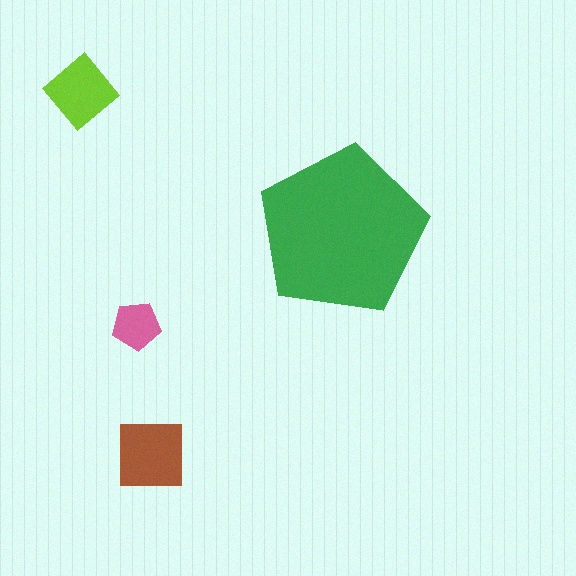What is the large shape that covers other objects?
A green pentagon.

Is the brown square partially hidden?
No, the brown square is fully visible.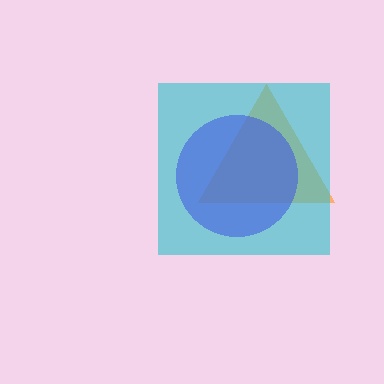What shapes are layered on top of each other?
The layered shapes are: an orange triangle, a cyan square, a blue circle.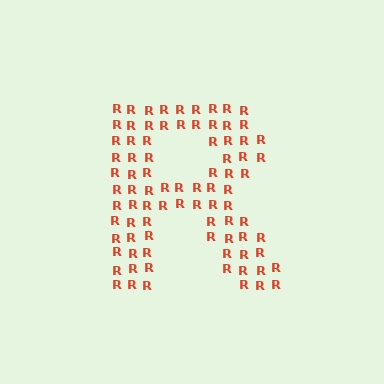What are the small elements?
The small elements are letter R's.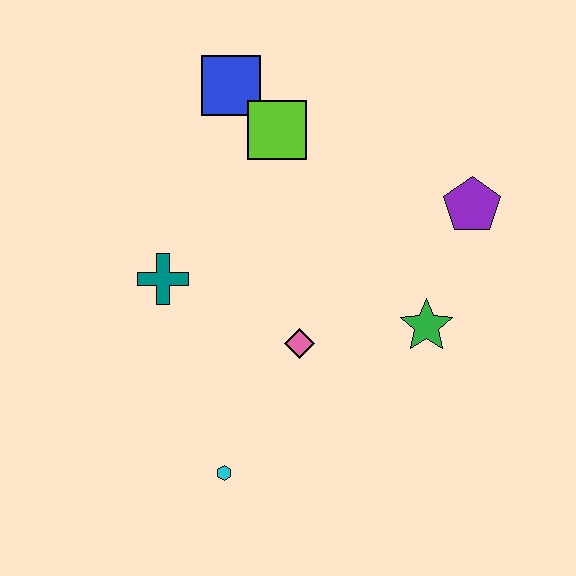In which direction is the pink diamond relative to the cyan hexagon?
The pink diamond is above the cyan hexagon.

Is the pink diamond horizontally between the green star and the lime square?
Yes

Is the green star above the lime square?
No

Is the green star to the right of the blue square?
Yes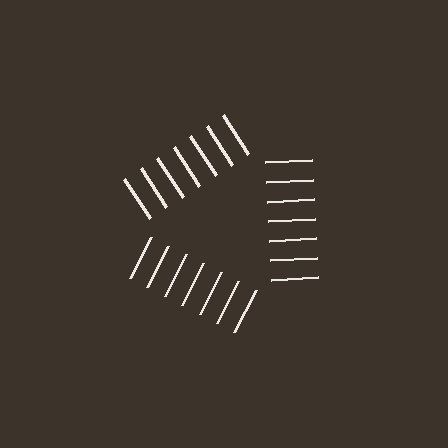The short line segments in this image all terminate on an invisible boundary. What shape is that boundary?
An illusory triangle — the line segments terminate on its edges but no continuous stroke is drawn.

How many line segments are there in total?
21 — 7 along each of the 3 edges.